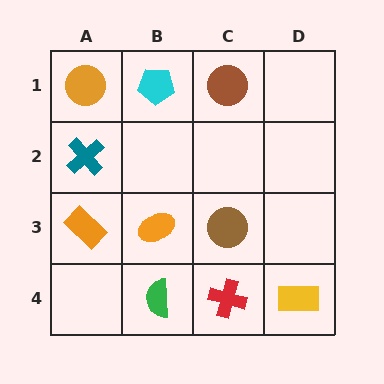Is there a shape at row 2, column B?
No, that cell is empty.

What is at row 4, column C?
A red cross.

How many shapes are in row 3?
3 shapes.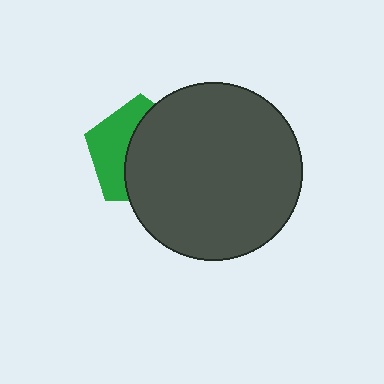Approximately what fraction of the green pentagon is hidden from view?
Roughly 60% of the green pentagon is hidden behind the dark gray circle.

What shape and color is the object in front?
The object in front is a dark gray circle.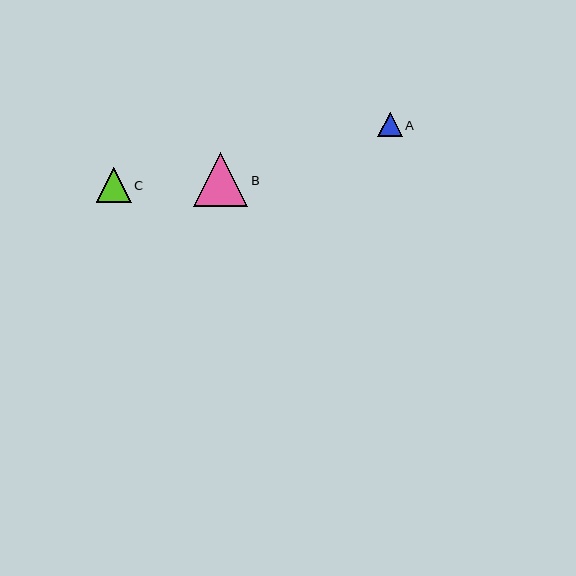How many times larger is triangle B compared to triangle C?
Triangle B is approximately 1.5 times the size of triangle C.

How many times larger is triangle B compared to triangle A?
Triangle B is approximately 2.2 times the size of triangle A.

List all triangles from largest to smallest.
From largest to smallest: B, C, A.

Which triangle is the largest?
Triangle B is the largest with a size of approximately 54 pixels.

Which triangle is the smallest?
Triangle A is the smallest with a size of approximately 25 pixels.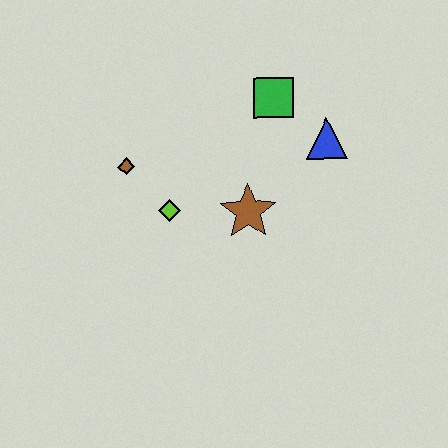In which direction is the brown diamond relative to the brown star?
The brown diamond is to the left of the brown star.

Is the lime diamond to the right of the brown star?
No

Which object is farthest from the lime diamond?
The blue triangle is farthest from the lime diamond.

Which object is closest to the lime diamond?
The brown diamond is closest to the lime diamond.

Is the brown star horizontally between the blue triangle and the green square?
No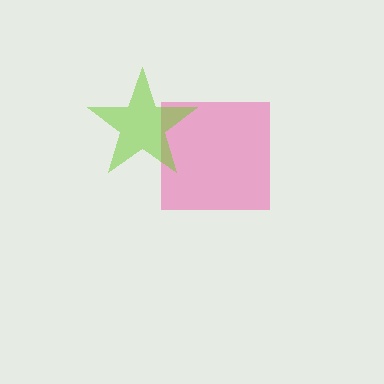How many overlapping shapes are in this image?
There are 2 overlapping shapes in the image.